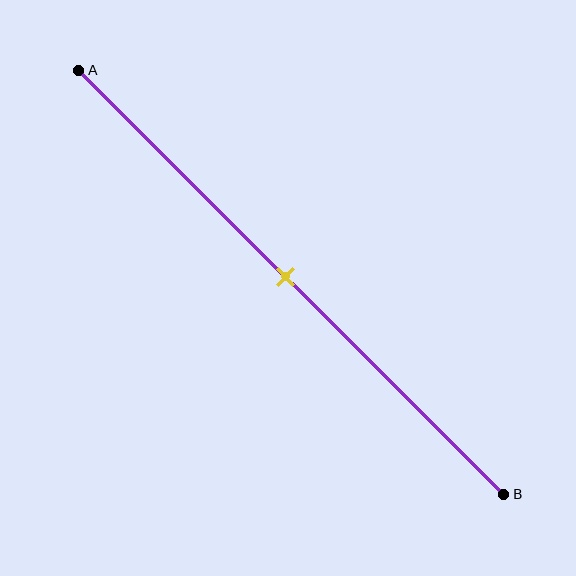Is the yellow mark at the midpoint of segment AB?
Yes, the mark is approximately at the midpoint.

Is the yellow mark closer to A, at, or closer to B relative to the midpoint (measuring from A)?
The yellow mark is approximately at the midpoint of segment AB.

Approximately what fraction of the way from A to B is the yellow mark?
The yellow mark is approximately 50% of the way from A to B.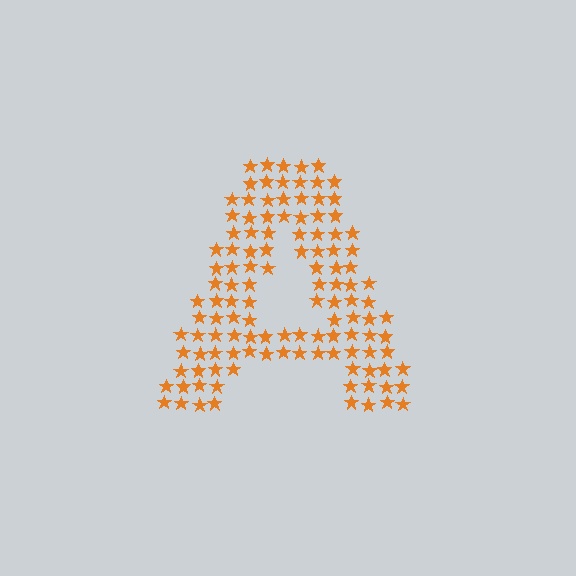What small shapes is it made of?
It is made of small stars.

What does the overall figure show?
The overall figure shows the letter A.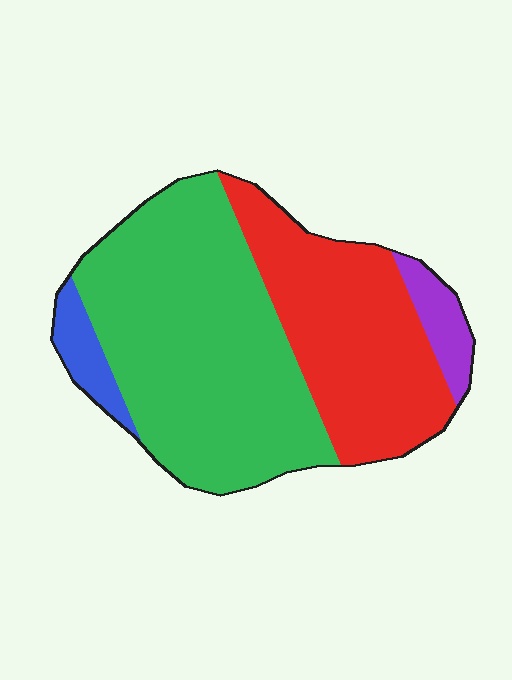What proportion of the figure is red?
Red covers 35% of the figure.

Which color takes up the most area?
Green, at roughly 55%.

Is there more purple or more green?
Green.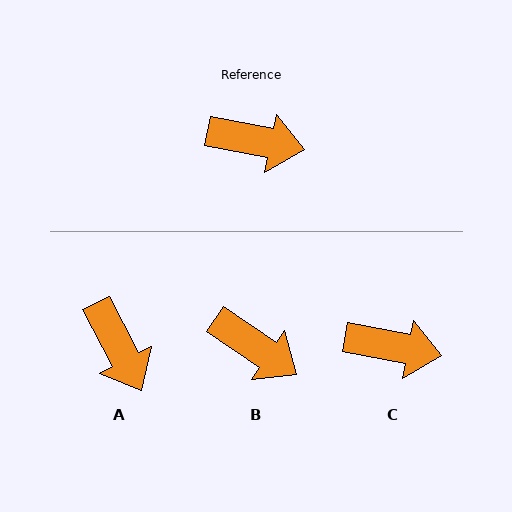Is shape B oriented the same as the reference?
No, it is off by about 23 degrees.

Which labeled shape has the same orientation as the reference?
C.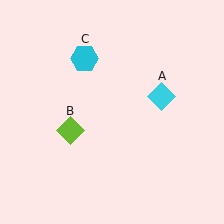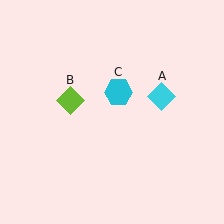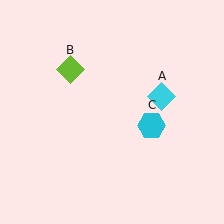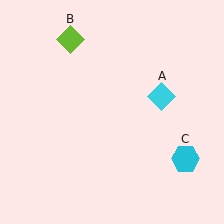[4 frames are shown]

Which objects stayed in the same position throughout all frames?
Cyan diamond (object A) remained stationary.